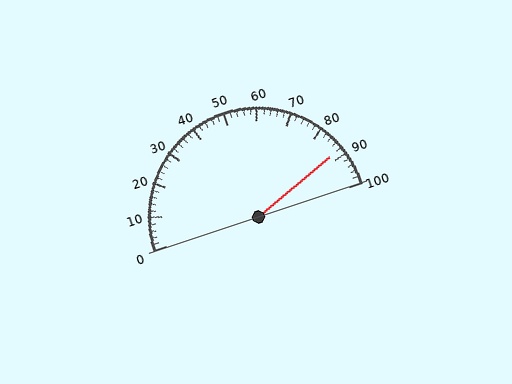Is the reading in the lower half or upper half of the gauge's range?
The reading is in the upper half of the range (0 to 100).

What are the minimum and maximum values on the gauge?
The gauge ranges from 0 to 100.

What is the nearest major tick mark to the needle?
The nearest major tick mark is 90.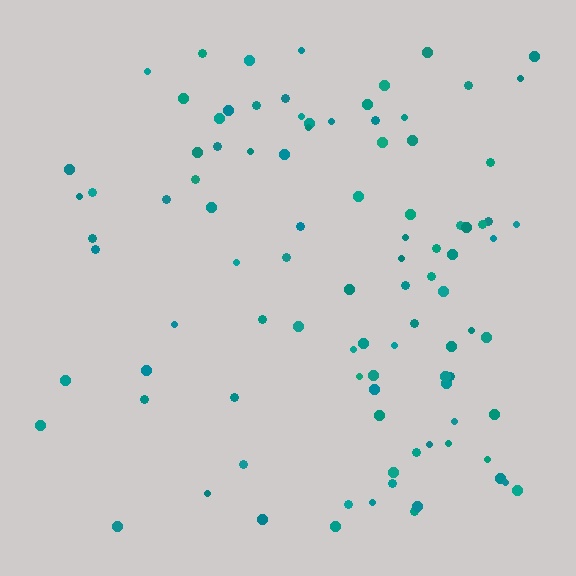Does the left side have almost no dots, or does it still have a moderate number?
Still a moderate number, just noticeably fewer than the right.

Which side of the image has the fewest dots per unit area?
The left.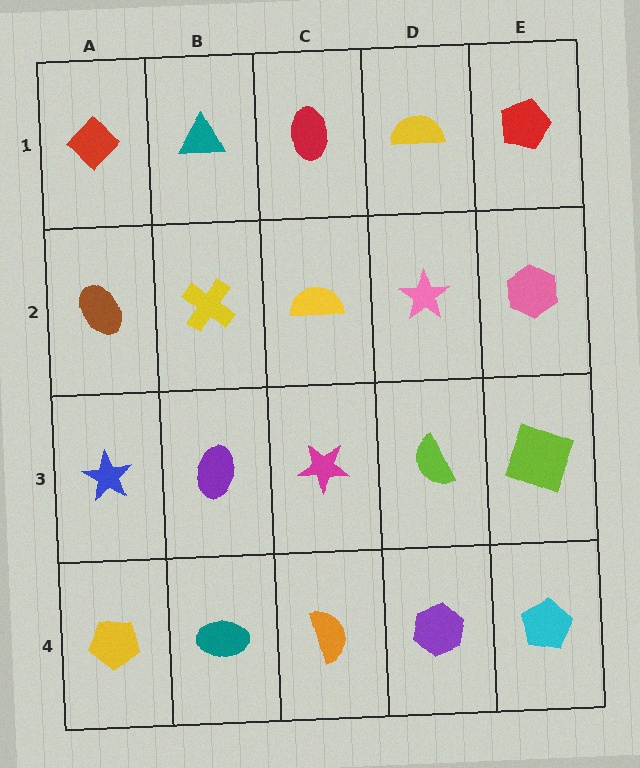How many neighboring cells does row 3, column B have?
4.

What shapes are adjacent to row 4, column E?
A lime square (row 3, column E), a purple hexagon (row 4, column D).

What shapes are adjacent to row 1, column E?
A pink hexagon (row 2, column E), a yellow semicircle (row 1, column D).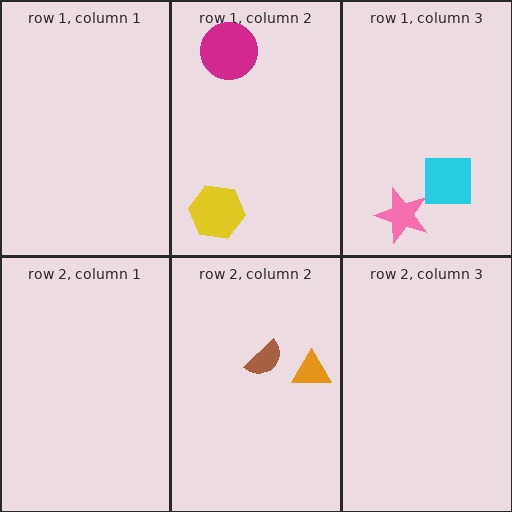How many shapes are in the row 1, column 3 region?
2.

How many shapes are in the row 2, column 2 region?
2.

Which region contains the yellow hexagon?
The row 1, column 2 region.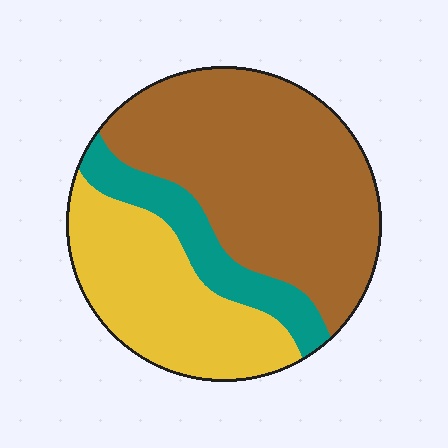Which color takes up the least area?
Teal, at roughly 15%.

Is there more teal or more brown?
Brown.